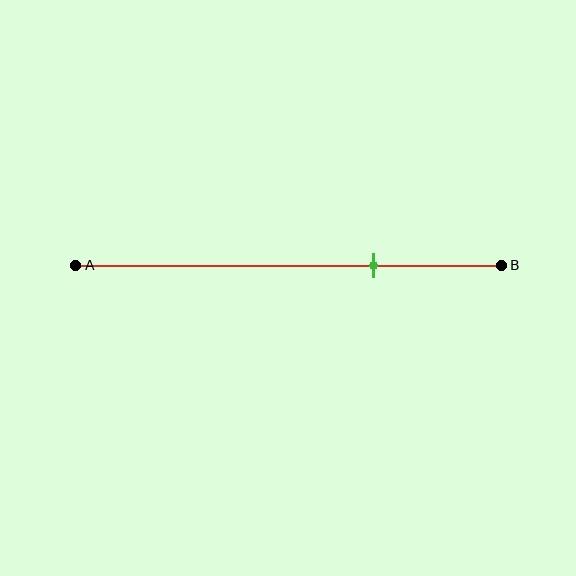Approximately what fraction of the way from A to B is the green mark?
The green mark is approximately 70% of the way from A to B.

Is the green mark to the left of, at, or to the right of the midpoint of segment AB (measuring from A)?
The green mark is to the right of the midpoint of segment AB.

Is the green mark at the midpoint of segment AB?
No, the mark is at about 70% from A, not at the 50% midpoint.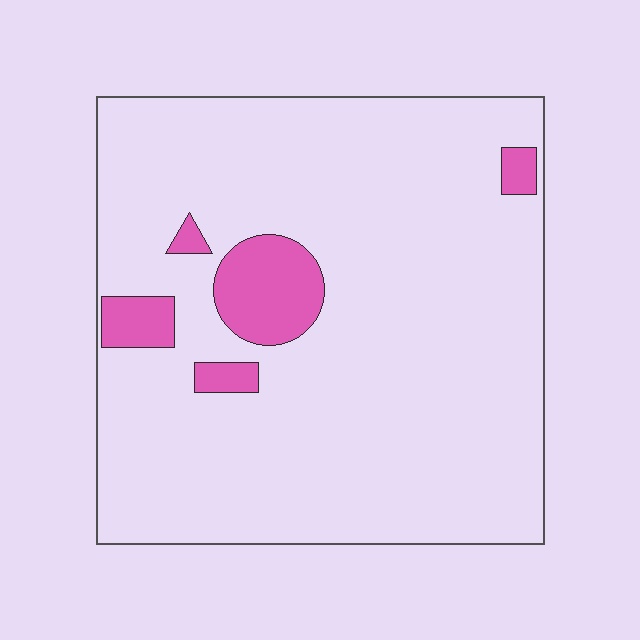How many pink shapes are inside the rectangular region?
5.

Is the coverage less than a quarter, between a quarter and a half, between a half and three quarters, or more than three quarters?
Less than a quarter.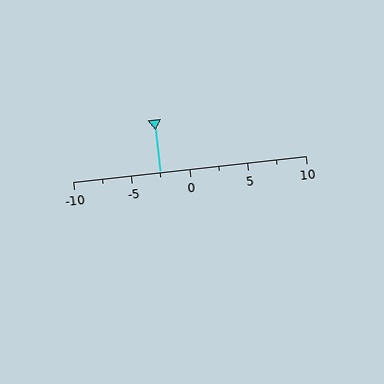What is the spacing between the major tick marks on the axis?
The major ticks are spaced 5 apart.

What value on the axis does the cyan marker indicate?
The marker indicates approximately -2.5.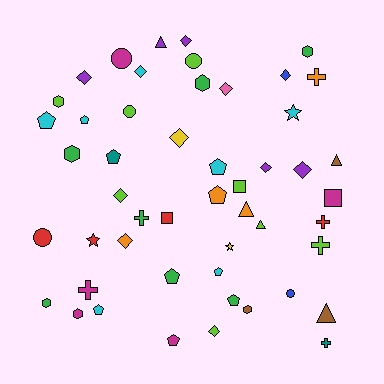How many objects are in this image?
There are 50 objects.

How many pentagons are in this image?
There are 10 pentagons.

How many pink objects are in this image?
There is 1 pink object.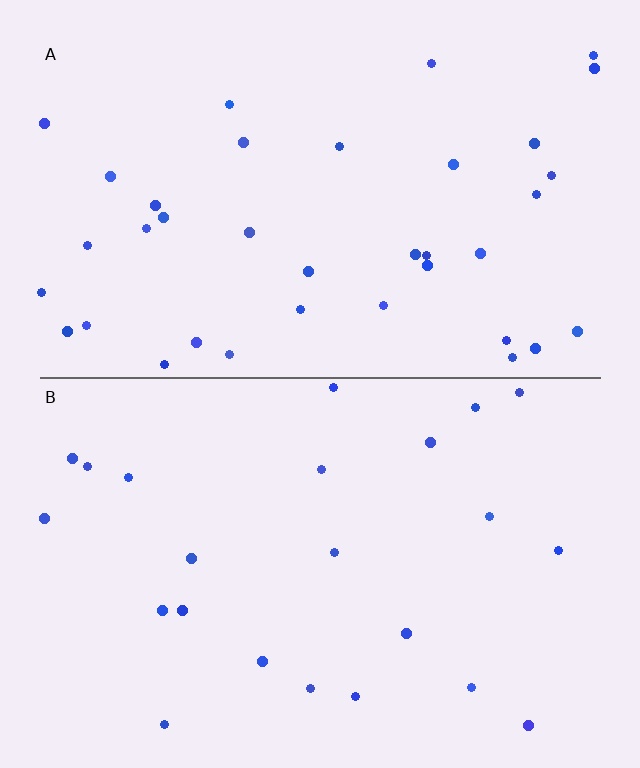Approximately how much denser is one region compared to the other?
Approximately 1.6× — region A over region B.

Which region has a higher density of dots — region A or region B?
A (the top).